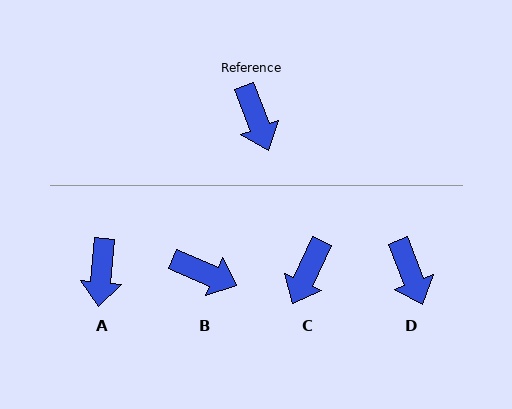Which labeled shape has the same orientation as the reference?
D.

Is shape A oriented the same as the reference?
No, it is off by about 26 degrees.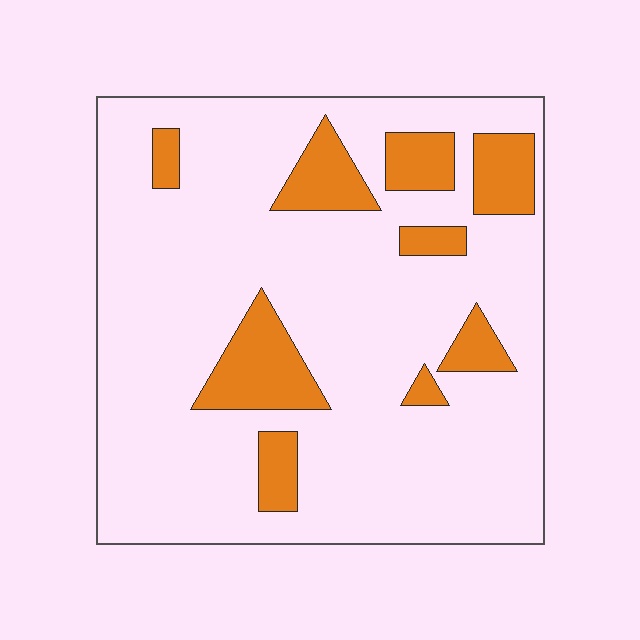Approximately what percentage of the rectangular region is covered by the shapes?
Approximately 15%.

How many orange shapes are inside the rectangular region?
9.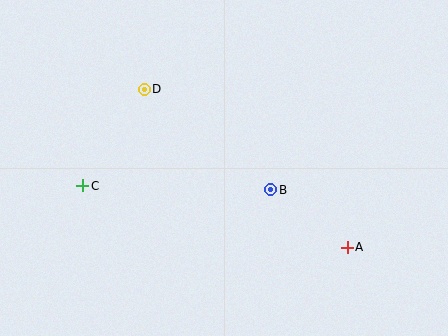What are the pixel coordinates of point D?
Point D is at (144, 89).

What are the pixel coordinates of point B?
Point B is at (271, 190).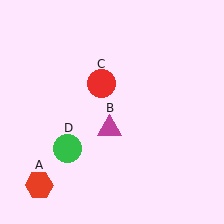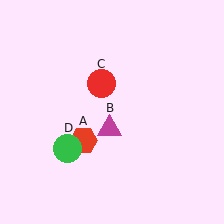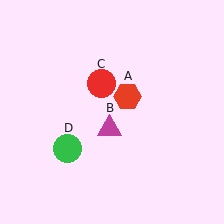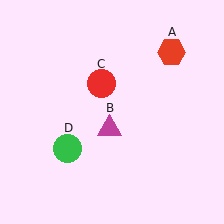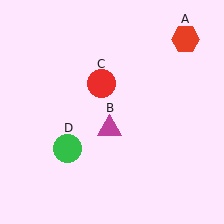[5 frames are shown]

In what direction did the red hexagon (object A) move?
The red hexagon (object A) moved up and to the right.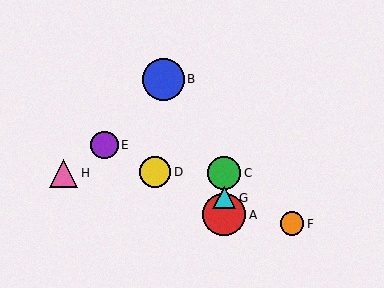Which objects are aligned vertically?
Objects A, C, G are aligned vertically.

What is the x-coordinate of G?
Object G is at x≈224.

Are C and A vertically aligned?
Yes, both are at x≈224.